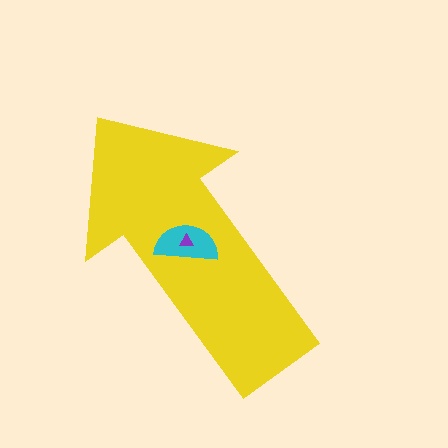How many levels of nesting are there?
3.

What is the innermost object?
The purple triangle.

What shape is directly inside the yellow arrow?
The cyan semicircle.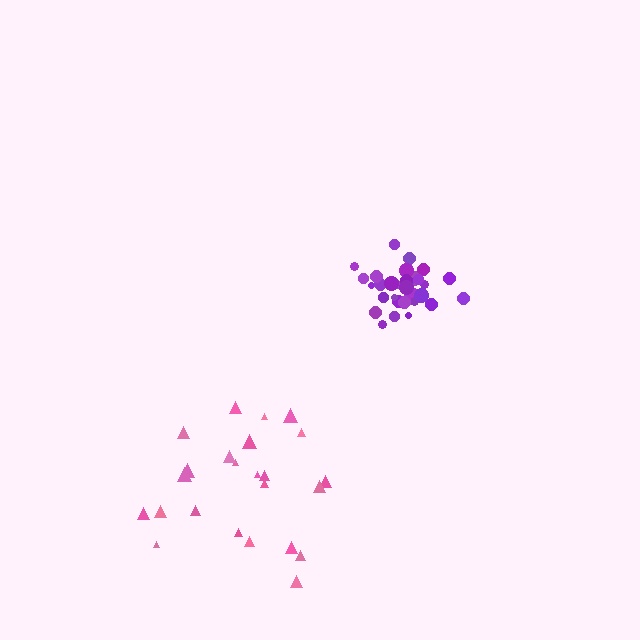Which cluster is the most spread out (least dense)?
Pink.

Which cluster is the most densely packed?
Purple.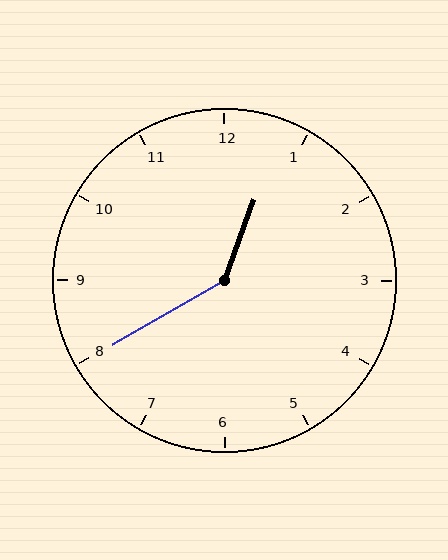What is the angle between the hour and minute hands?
Approximately 140 degrees.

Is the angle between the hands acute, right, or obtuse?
It is obtuse.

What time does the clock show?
12:40.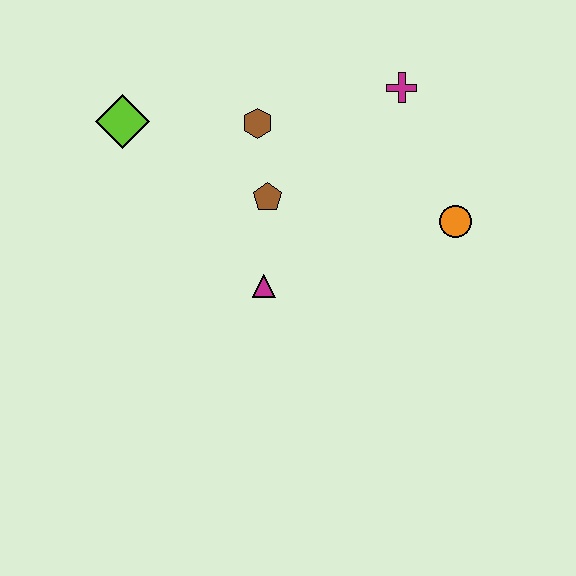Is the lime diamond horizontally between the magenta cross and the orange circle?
No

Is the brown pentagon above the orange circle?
Yes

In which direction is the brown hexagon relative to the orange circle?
The brown hexagon is to the left of the orange circle.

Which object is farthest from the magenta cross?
The lime diamond is farthest from the magenta cross.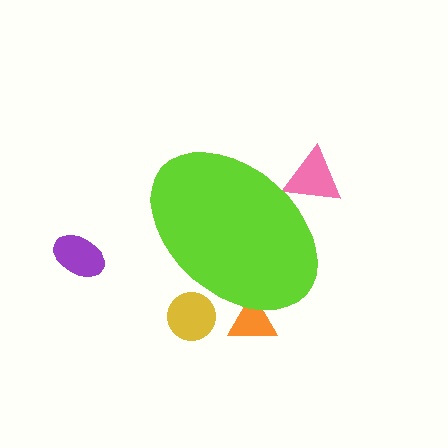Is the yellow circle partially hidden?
Yes, the yellow circle is partially hidden behind the lime ellipse.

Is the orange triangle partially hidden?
Yes, the orange triangle is partially hidden behind the lime ellipse.